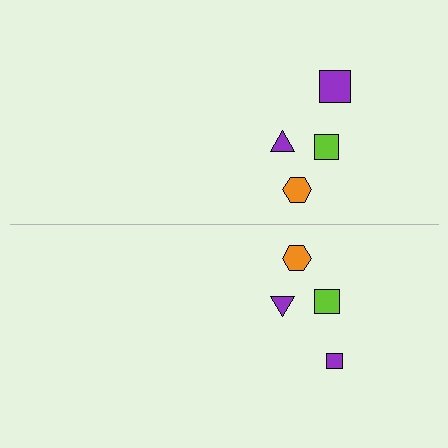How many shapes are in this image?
There are 8 shapes in this image.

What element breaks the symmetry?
The purple square on the bottom side has a different size than its mirror counterpart.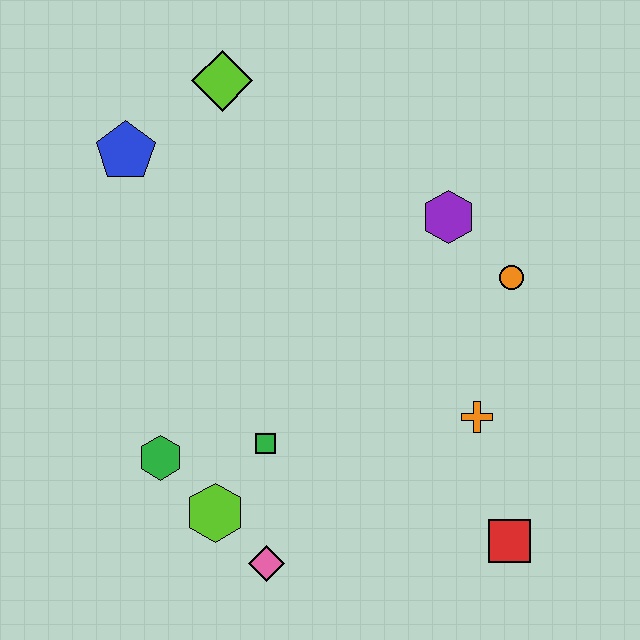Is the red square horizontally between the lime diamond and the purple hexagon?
No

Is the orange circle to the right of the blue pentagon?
Yes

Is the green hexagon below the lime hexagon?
No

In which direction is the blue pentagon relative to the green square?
The blue pentagon is above the green square.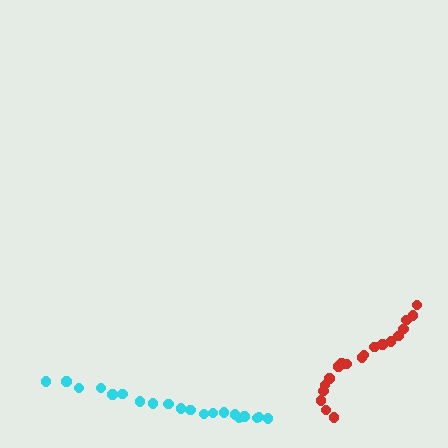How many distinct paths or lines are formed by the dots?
There are 2 distinct paths.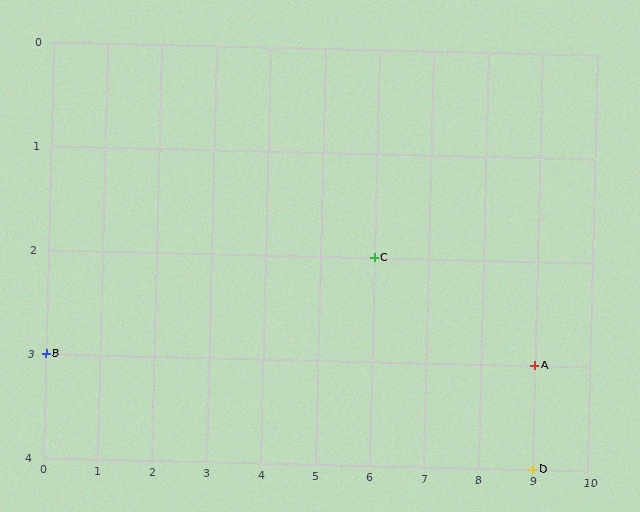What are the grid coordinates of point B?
Point B is at grid coordinates (0, 3).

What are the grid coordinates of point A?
Point A is at grid coordinates (9, 3).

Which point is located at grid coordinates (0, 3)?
Point B is at (0, 3).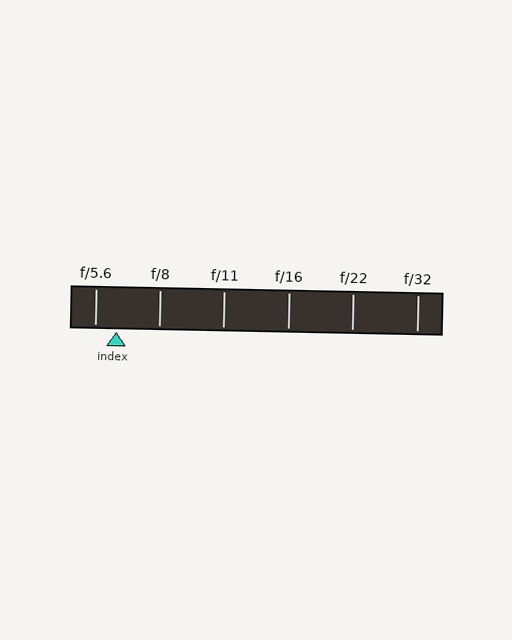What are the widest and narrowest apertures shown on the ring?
The widest aperture shown is f/5.6 and the narrowest is f/32.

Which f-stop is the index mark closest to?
The index mark is closest to f/5.6.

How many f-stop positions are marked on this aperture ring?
There are 6 f-stop positions marked.